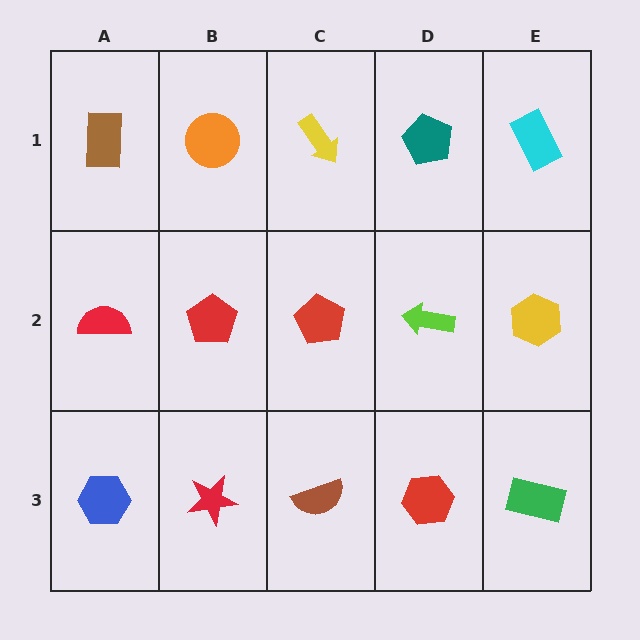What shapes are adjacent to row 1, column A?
A red semicircle (row 2, column A), an orange circle (row 1, column B).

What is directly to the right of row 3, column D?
A green rectangle.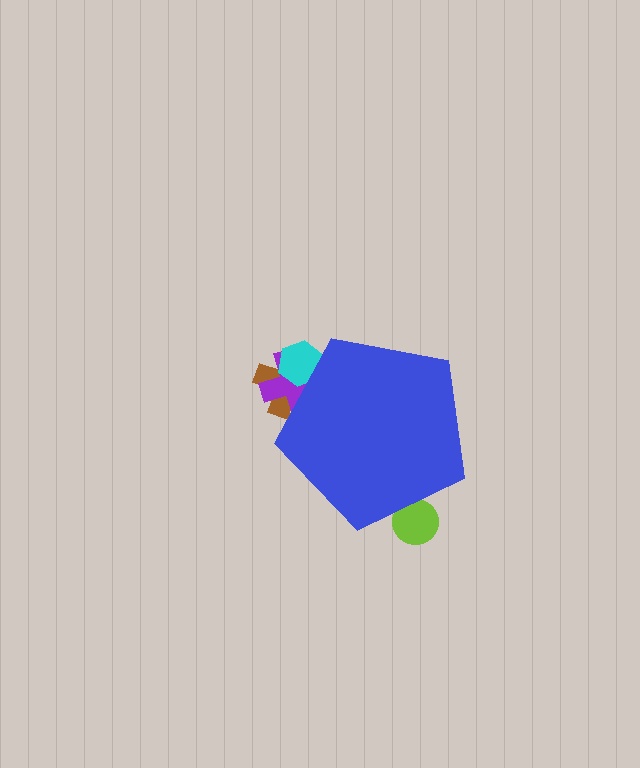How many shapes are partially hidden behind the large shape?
4 shapes are partially hidden.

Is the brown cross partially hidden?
Yes, the brown cross is partially hidden behind the blue pentagon.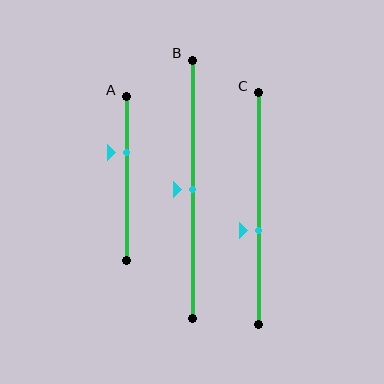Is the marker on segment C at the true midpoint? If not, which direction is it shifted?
No, the marker on segment C is shifted downward by about 10% of the segment length.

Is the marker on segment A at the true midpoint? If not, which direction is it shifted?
No, the marker on segment A is shifted upward by about 16% of the segment length.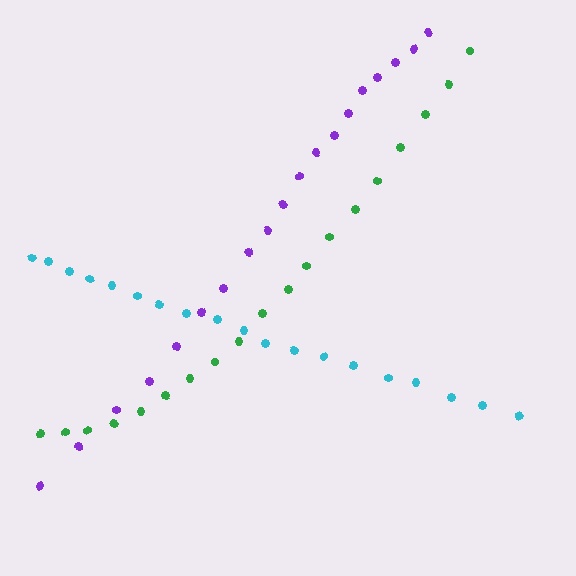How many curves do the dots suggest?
There are 3 distinct paths.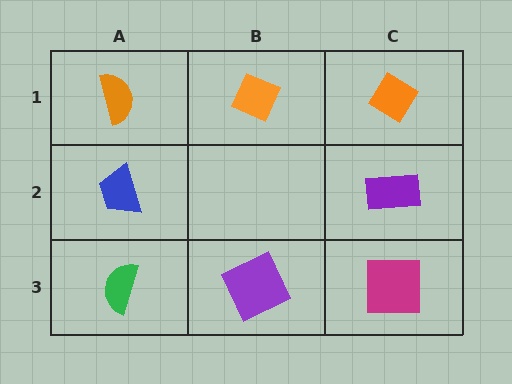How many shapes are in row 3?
3 shapes.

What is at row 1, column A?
An orange semicircle.